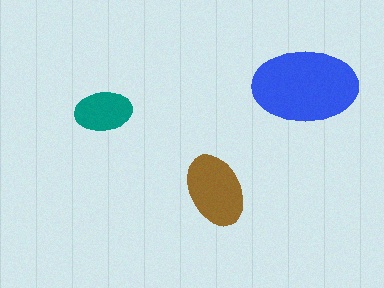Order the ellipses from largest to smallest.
the blue one, the brown one, the teal one.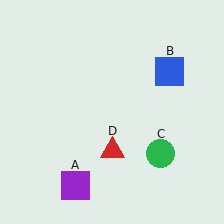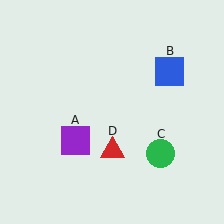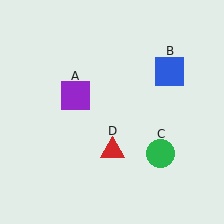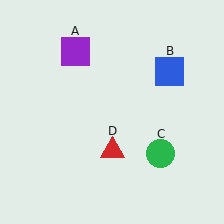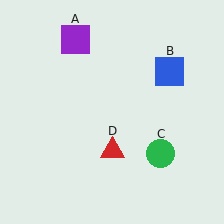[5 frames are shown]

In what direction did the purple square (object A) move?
The purple square (object A) moved up.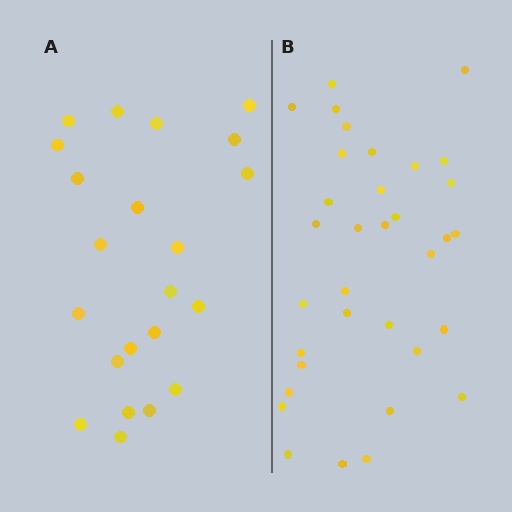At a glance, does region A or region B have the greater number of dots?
Region B (the right region) has more dots.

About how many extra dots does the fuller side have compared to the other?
Region B has roughly 12 or so more dots than region A.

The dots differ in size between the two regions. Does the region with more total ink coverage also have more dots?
No. Region A has more total ink coverage because its dots are larger, but region B actually contains more individual dots. Total area can be misleading — the number of items is what matters here.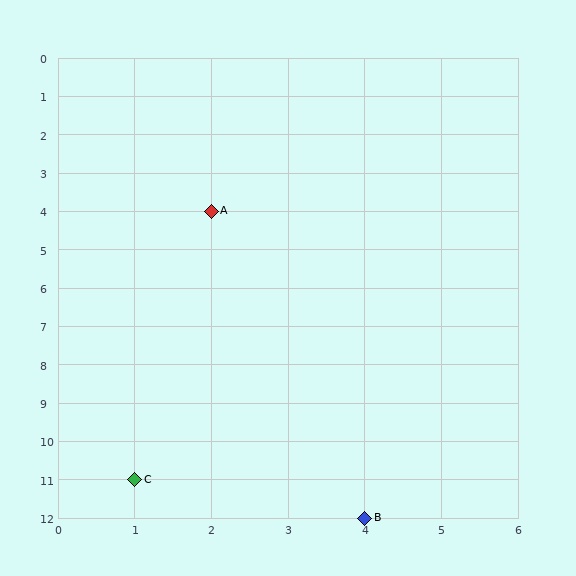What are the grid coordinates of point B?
Point B is at grid coordinates (4, 12).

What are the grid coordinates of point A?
Point A is at grid coordinates (2, 4).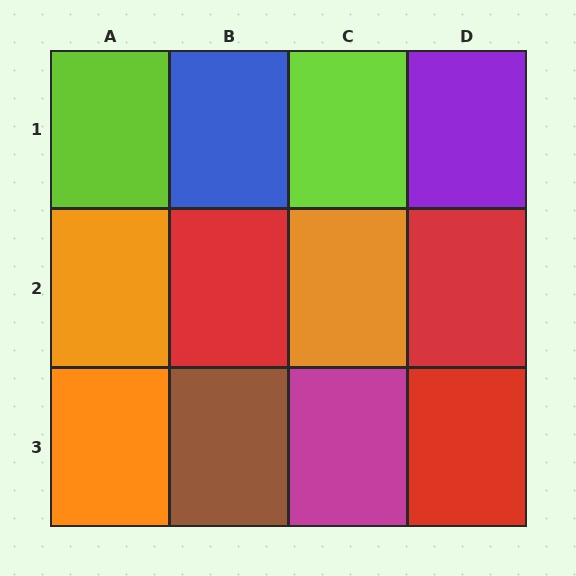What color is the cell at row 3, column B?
Brown.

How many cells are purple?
1 cell is purple.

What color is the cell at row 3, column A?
Orange.